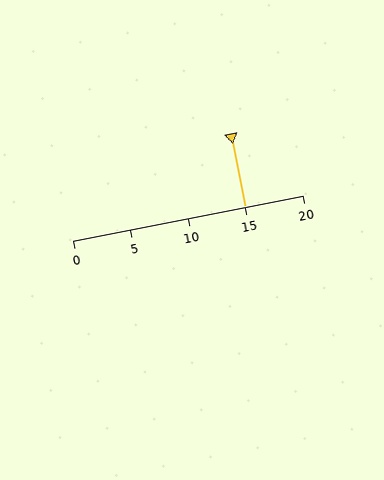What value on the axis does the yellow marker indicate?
The marker indicates approximately 15.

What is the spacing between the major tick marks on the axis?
The major ticks are spaced 5 apart.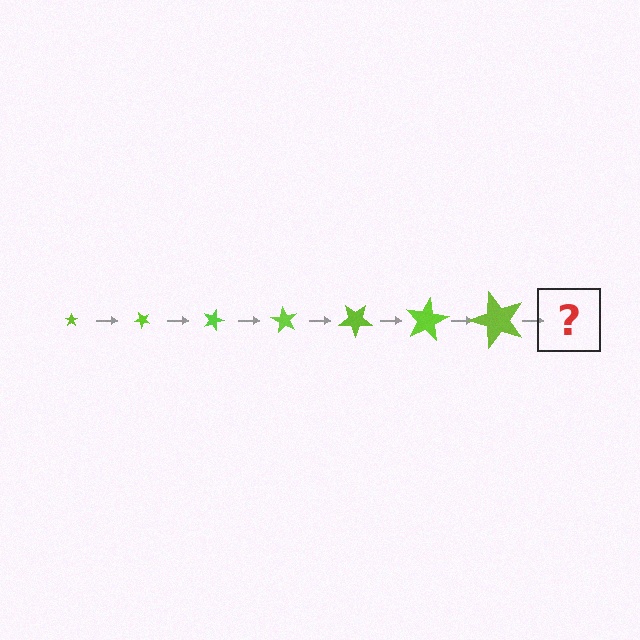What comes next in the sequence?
The next element should be a star, larger than the previous one and rotated 315 degrees from the start.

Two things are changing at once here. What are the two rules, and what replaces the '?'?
The two rules are that the star grows larger each step and it rotates 45 degrees each step. The '?' should be a star, larger than the previous one and rotated 315 degrees from the start.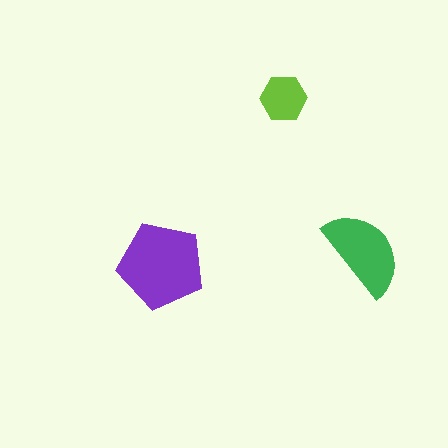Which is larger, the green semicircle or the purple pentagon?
The purple pentagon.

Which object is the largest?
The purple pentagon.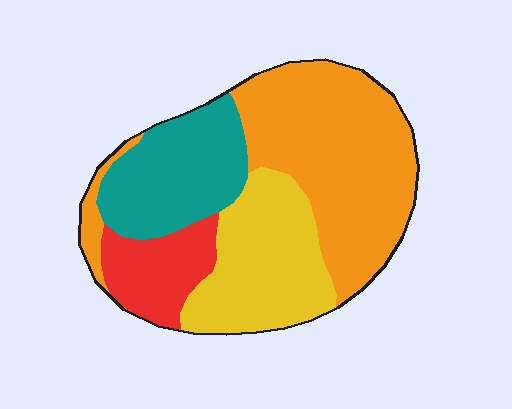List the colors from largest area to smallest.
From largest to smallest: orange, yellow, teal, red.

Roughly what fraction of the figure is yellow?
Yellow covers 24% of the figure.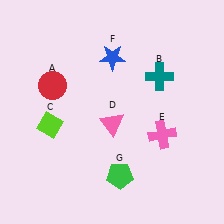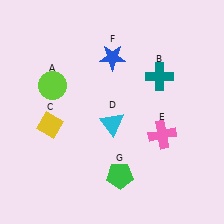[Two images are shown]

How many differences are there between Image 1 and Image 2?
There are 3 differences between the two images.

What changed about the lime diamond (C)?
In Image 1, C is lime. In Image 2, it changed to yellow.